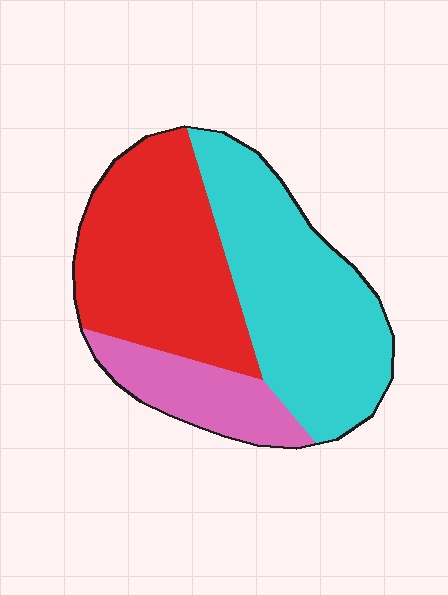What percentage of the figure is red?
Red takes up about two fifths (2/5) of the figure.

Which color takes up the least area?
Pink, at roughly 15%.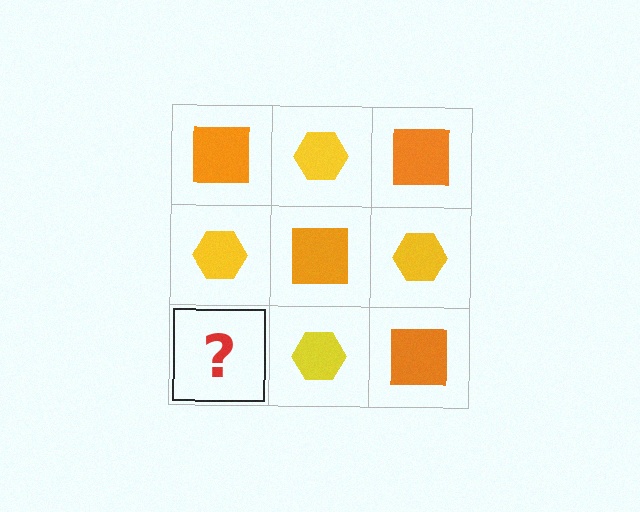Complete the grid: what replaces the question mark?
The question mark should be replaced with an orange square.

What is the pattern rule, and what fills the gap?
The rule is that it alternates orange square and yellow hexagon in a checkerboard pattern. The gap should be filled with an orange square.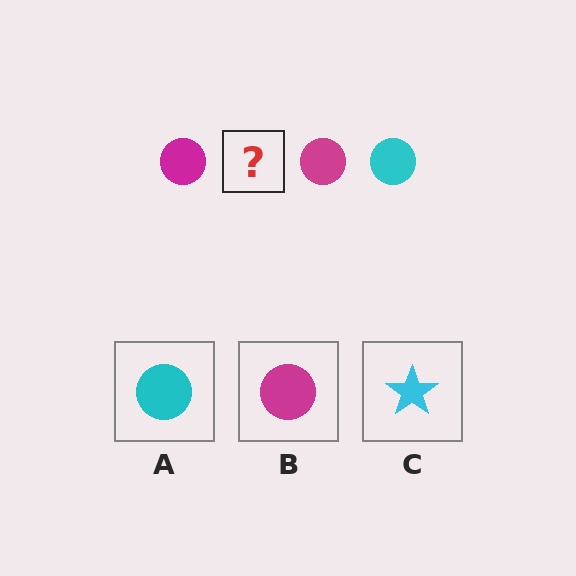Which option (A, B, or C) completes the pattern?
A.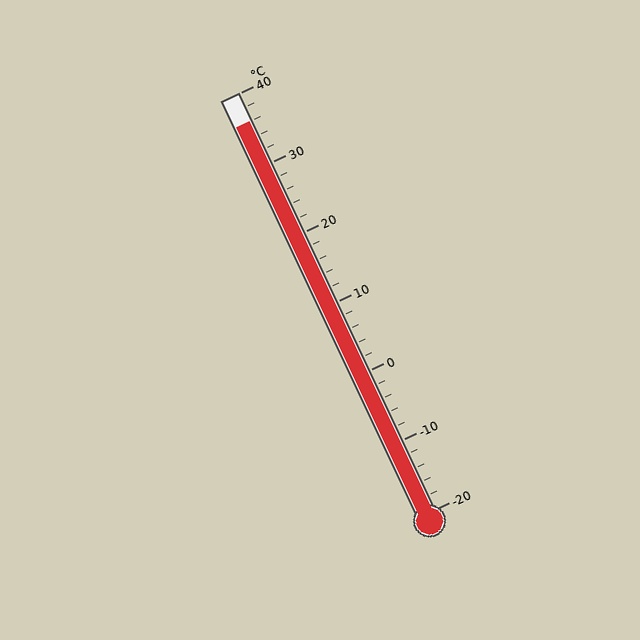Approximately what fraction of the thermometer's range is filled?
The thermometer is filled to approximately 95% of its range.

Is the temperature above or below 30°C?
The temperature is above 30°C.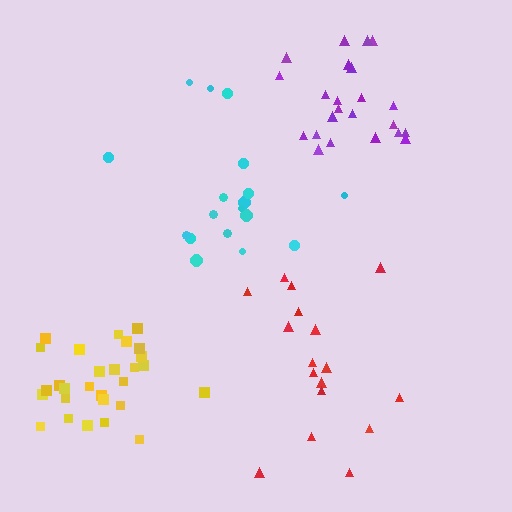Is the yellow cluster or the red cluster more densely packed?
Yellow.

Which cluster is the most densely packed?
Yellow.